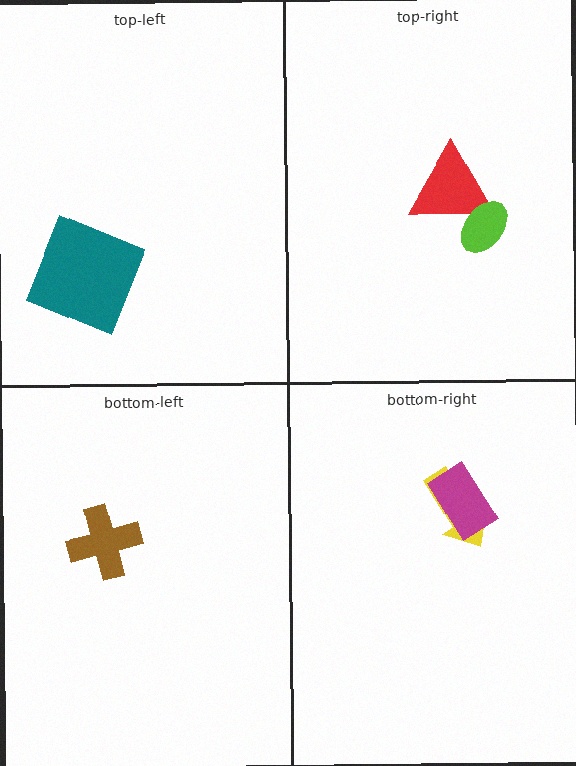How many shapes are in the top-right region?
2.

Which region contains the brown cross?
The bottom-left region.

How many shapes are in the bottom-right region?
2.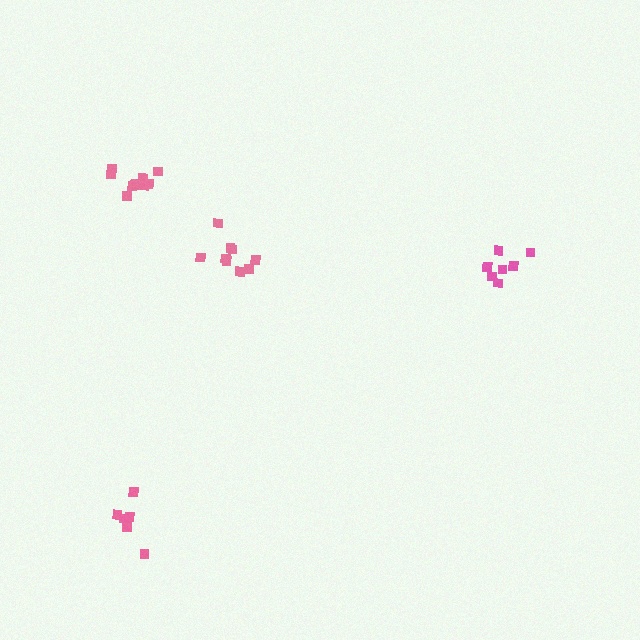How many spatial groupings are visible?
There are 4 spatial groupings.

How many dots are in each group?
Group 1: 7 dots, Group 2: 6 dots, Group 3: 9 dots, Group 4: 11 dots (33 total).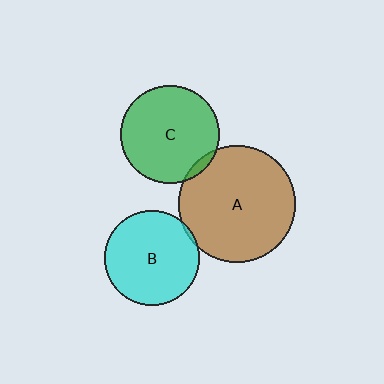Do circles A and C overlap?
Yes.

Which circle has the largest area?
Circle A (brown).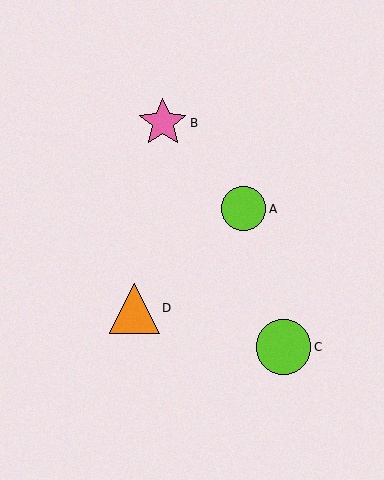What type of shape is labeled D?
Shape D is an orange triangle.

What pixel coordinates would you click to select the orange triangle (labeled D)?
Click at (134, 308) to select the orange triangle D.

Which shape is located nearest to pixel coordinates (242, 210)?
The lime circle (labeled A) at (244, 209) is nearest to that location.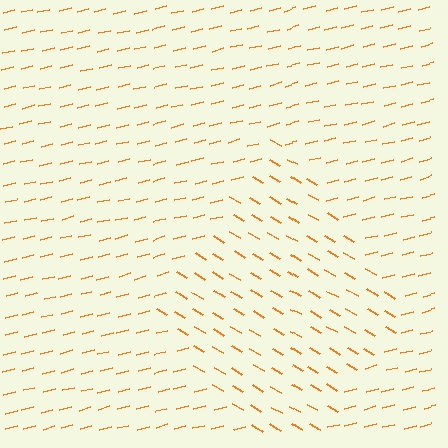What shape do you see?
I see a diamond.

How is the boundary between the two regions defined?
The boundary is defined purely by a change in line orientation (approximately 45 degrees difference). All lines are the same color and thickness.